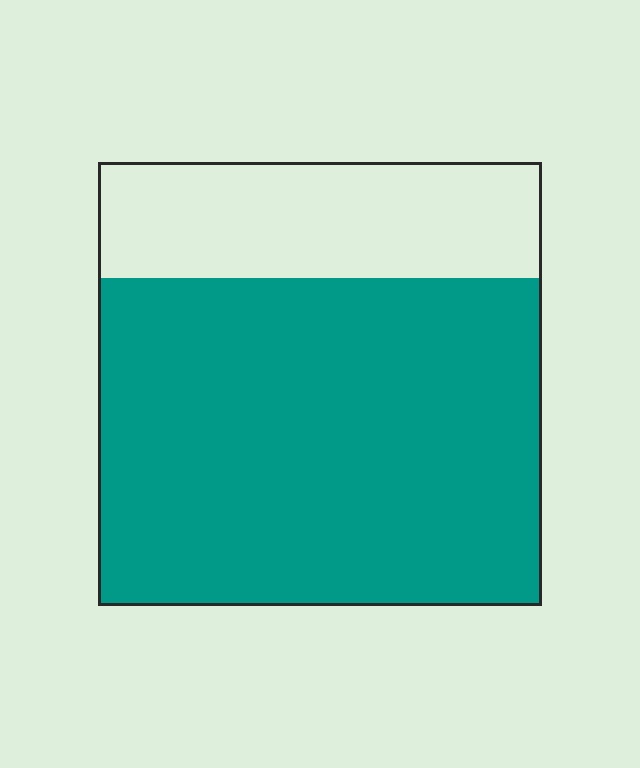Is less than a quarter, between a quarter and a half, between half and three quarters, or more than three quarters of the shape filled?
Between half and three quarters.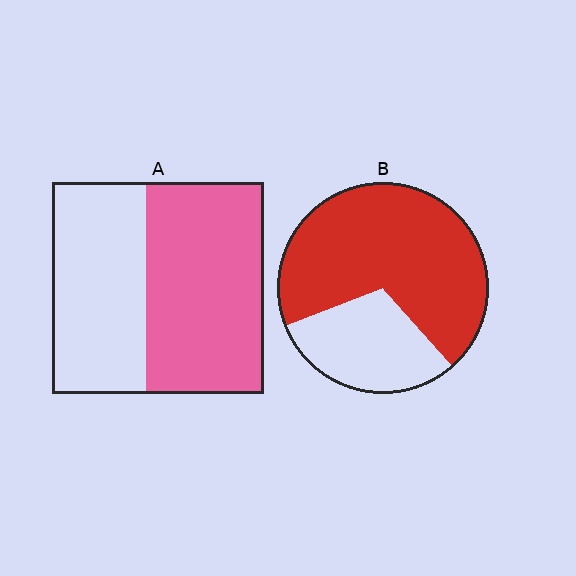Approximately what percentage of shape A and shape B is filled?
A is approximately 55% and B is approximately 70%.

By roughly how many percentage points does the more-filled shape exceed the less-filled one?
By roughly 15 percentage points (B over A).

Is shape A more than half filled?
Yes.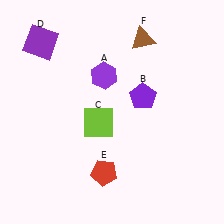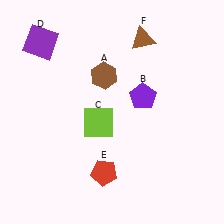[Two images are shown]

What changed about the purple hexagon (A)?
In Image 1, A is purple. In Image 2, it changed to brown.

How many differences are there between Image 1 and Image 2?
There is 1 difference between the two images.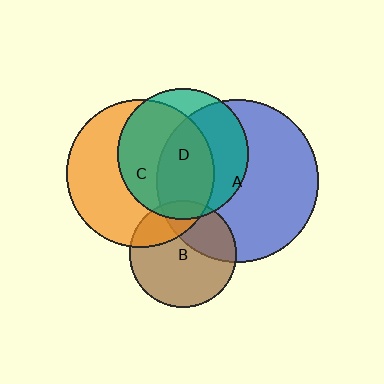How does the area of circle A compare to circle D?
Approximately 1.5 times.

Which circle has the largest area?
Circle A (blue).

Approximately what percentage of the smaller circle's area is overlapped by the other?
Approximately 30%.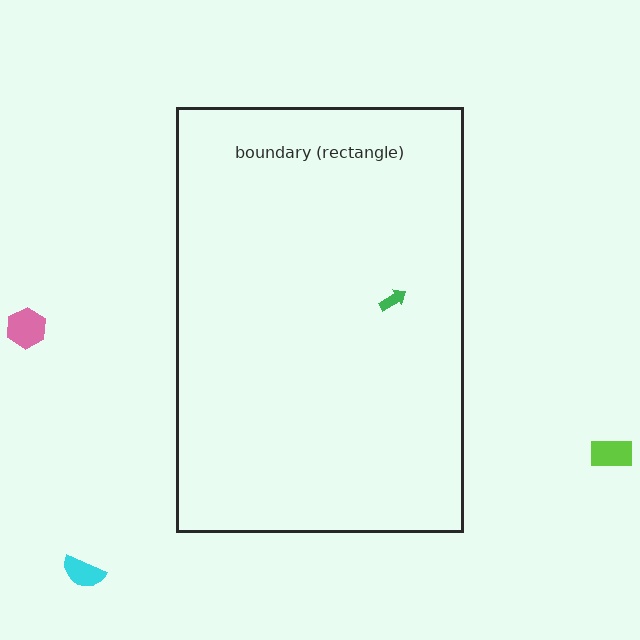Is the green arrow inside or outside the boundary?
Inside.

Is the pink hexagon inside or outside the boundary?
Outside.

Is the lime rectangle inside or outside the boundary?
Outside.